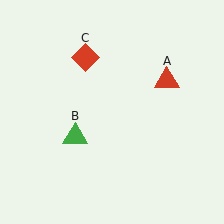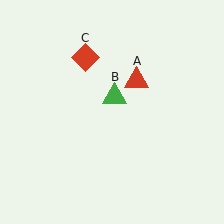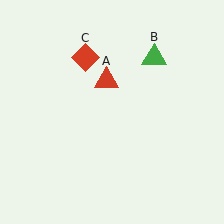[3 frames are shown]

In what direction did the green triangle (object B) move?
The green triangle (object B) moved up and to the right.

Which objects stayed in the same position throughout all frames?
Red diamond (object C) remained stationary.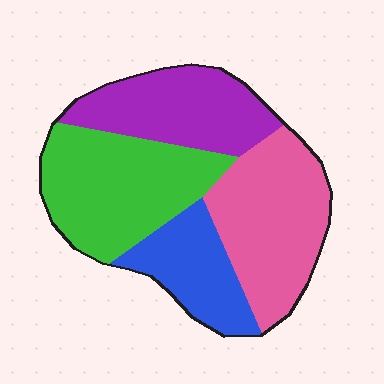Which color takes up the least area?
Blue, at roughly 15%.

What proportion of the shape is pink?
Pink takes up about one third (1/3) of the shape.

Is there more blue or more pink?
Pink.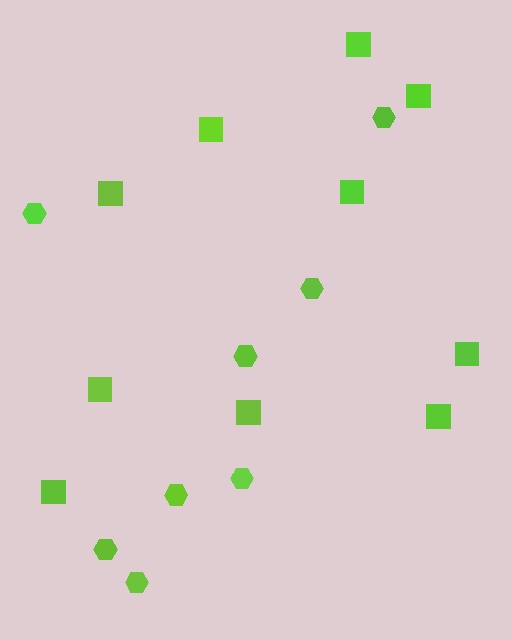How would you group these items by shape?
There are 2 groups: one group of hexagons (8) and one group of squares (10).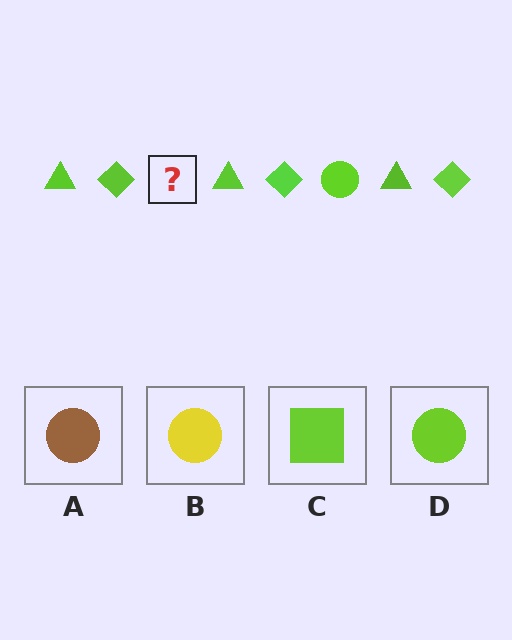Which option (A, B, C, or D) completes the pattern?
D.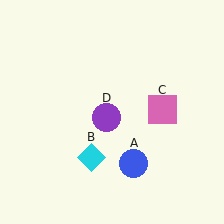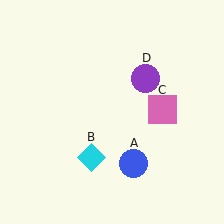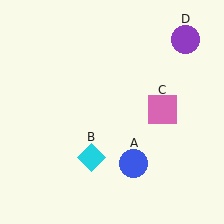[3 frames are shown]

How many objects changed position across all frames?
1 object changed position: purple circle (object D).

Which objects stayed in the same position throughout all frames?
Blue circle (object A) and cyan diamond (object B) and pink square (object C) remained stationary.